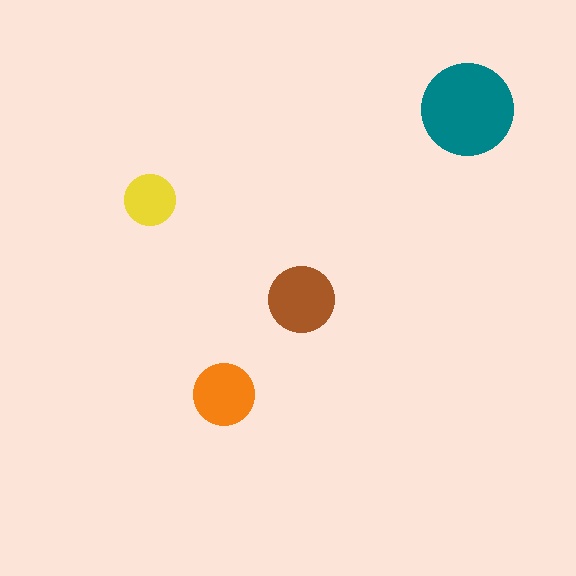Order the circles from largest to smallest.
the teal one, the brown one, the orange one, the yellow one.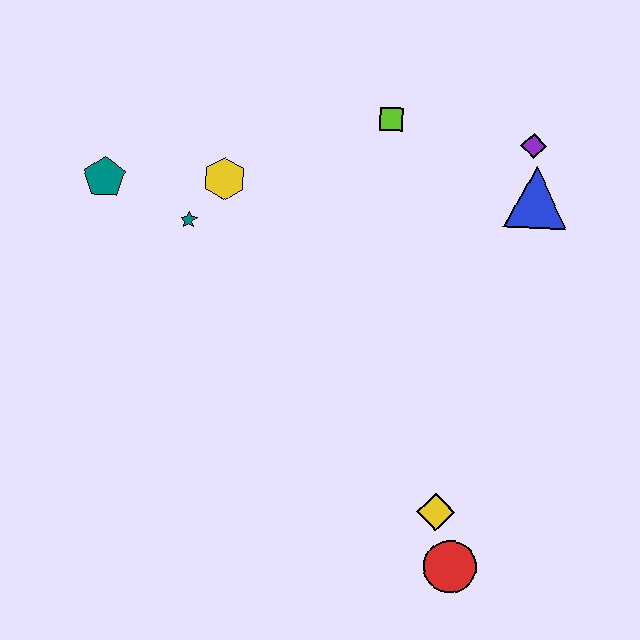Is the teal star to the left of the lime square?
Yes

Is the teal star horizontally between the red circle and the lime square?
No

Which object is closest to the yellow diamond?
The red circle is closest to the yellow diamond.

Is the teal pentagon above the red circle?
Yes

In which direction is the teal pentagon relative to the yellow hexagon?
The teal pentagon is to the left of the yellow hexagon.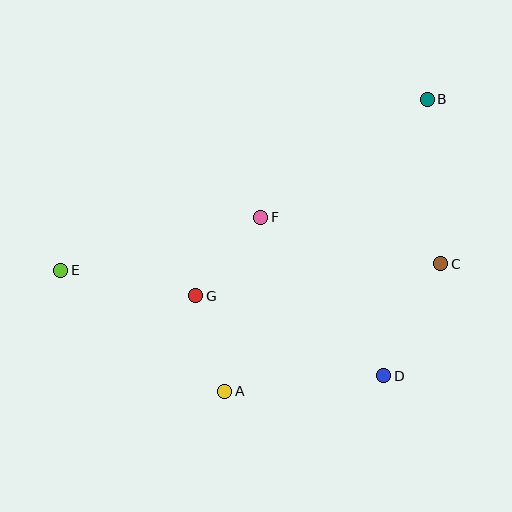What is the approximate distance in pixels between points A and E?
The distance between A and E is approximately 203 pixels.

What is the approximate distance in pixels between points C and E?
The distance between C and E is approximately 380 pixels.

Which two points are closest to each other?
Points A and G are closest to each other.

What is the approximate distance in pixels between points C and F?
The distance between C and F is approximately 186 pixels.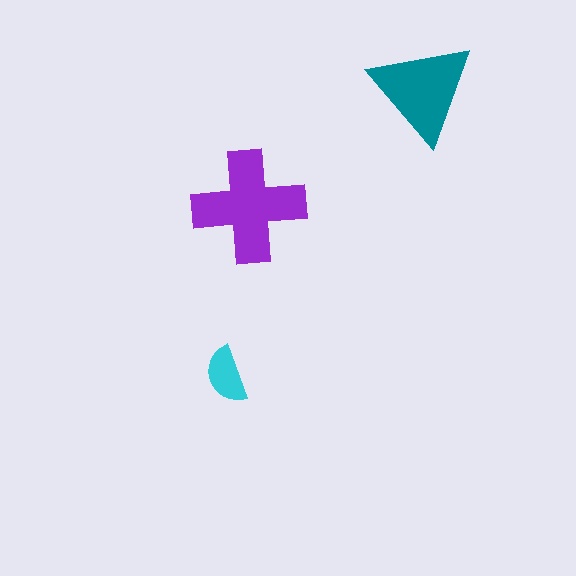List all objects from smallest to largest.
The cyan semicircle, the teal triangle, the purple cross.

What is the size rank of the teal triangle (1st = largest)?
2nd.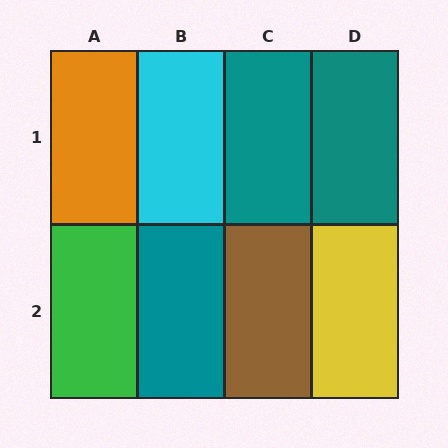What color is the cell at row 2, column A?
Green.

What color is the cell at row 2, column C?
Brown.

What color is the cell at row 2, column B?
Teal.